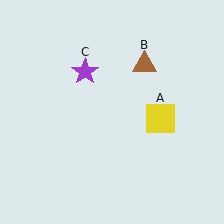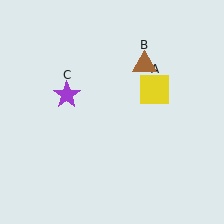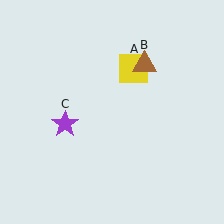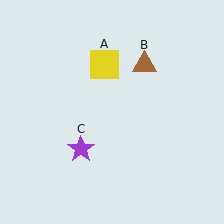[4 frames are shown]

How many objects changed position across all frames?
2 objects changed position: yellow square (object A), purple star (object C).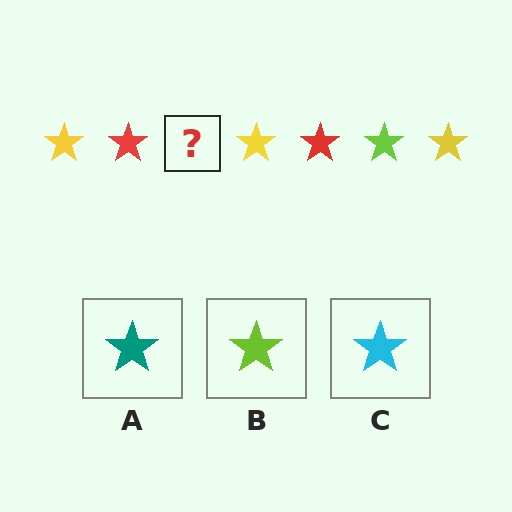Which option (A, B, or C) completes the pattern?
B.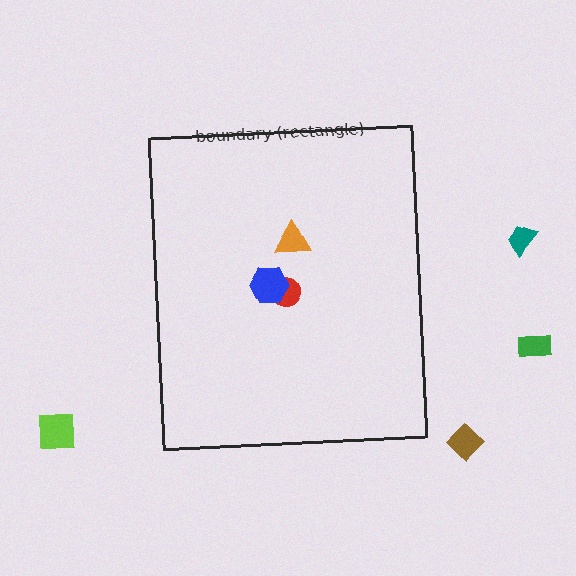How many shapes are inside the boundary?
3 inside, 4 outside.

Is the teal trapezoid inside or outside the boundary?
Outside.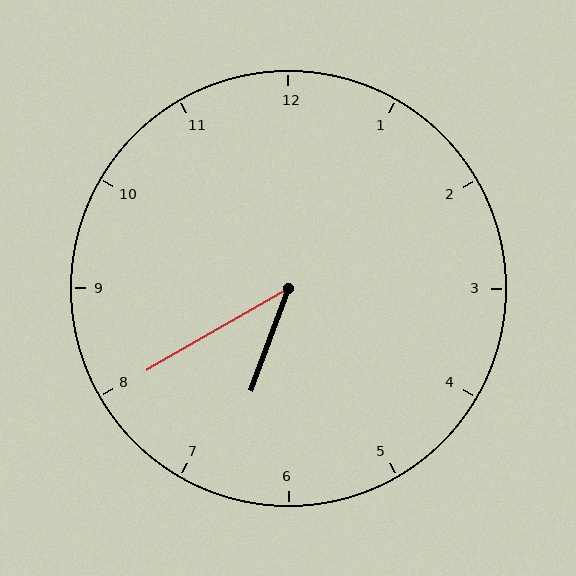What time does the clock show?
6:40.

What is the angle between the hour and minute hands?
Approximately 40 degrees.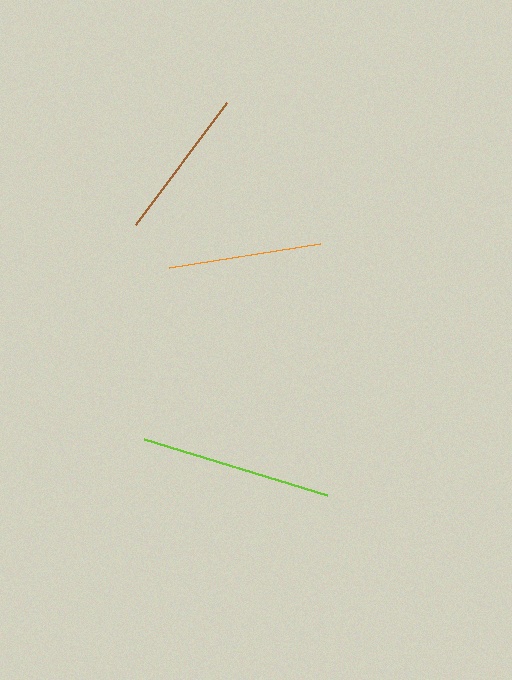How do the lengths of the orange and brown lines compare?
The orange and brown lines are approximately the same length.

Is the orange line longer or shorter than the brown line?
The orange line is longer than the brown line.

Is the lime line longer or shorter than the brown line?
The lime line is longer than the brown line.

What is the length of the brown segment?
The brown segment is approximately 152 pixels long.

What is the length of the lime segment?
The lime segment is approximately 191 pixels long.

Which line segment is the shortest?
The brown line is the shortest at approximately 152 pixels.